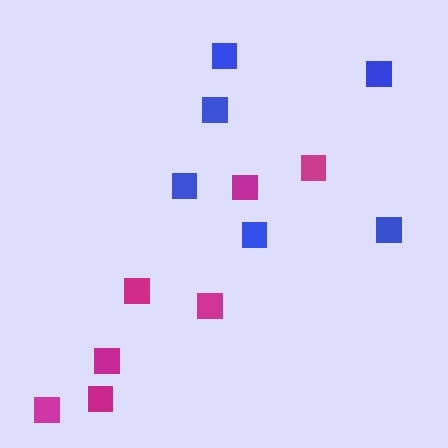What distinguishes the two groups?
There are 2 groups: one group of blue squares (6) and one group of magenta squares (7).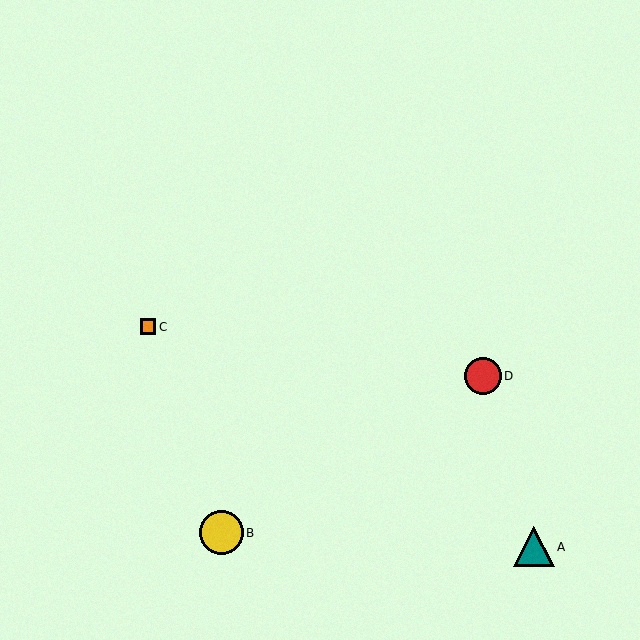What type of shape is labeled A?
Shape A is a teal triangle.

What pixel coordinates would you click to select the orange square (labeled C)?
Click at (148, 327) to select the orange square C.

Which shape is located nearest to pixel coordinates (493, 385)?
The red circle (labeled D) at (483, 376) is nearest to that location.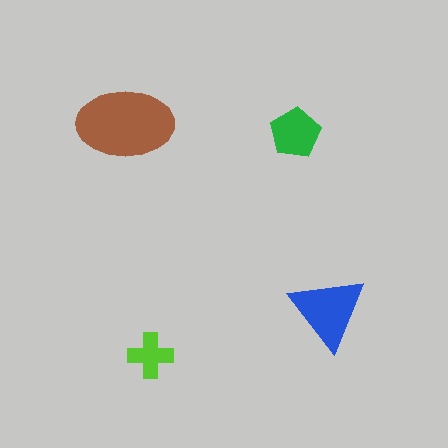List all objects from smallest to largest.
The lime cross, the green pentagon, the blue triangle, the brown ellipse.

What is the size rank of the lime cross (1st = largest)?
4th.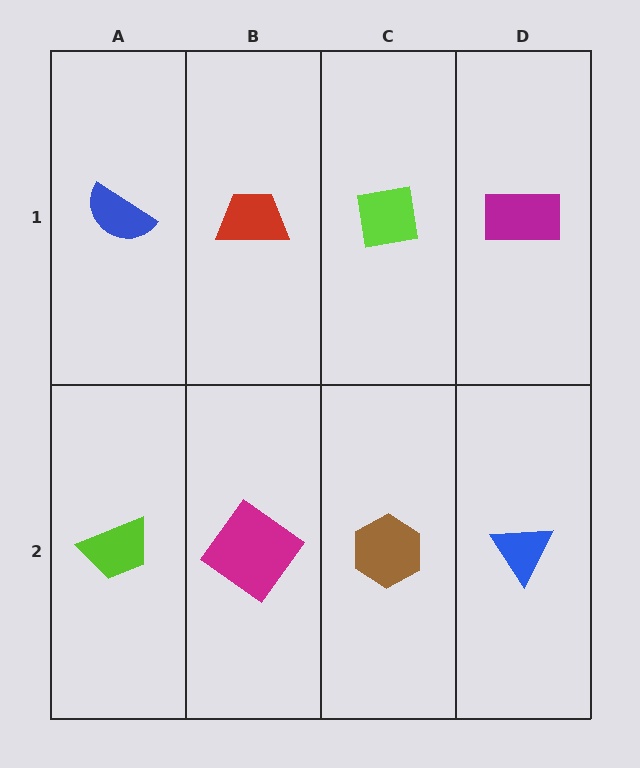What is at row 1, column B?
A red trapezoid.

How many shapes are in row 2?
4 shapes.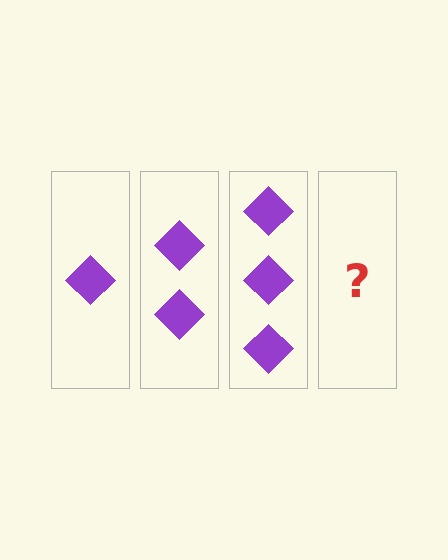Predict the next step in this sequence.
The next step is 4 diamonds.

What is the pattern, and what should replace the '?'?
The pattern is that each step adds one more diamond. The '?' should be 4 diamonds.